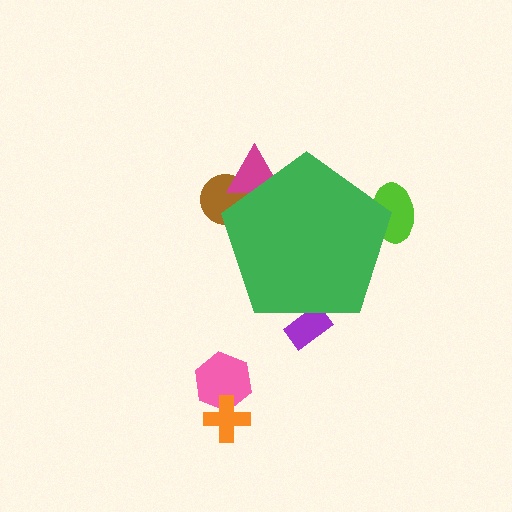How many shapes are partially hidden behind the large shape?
4 shapes are partially hidden.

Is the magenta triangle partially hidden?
Yes, the magenta triangle is partially hidden behind the green pentagon.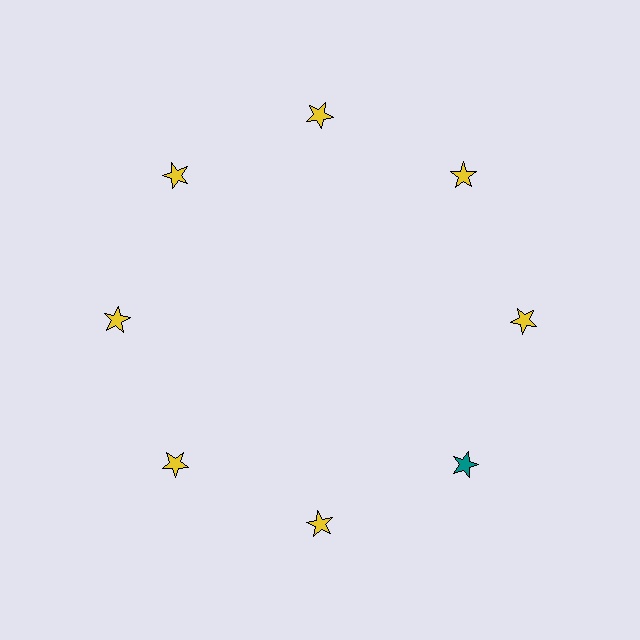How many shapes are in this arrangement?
There are 8 shapes arranged in a ring pattern.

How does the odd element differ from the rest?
It has a different color: teal instead of yellow.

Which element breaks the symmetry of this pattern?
The teal star at roughly the 4 o'clock position breaks the symmetry. All other shapes are yellow stars.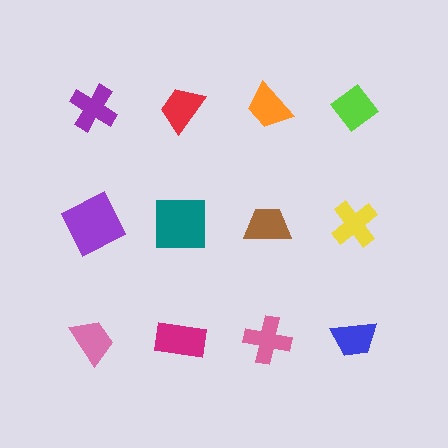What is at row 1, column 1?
A purple cross.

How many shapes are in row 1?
4 shapes.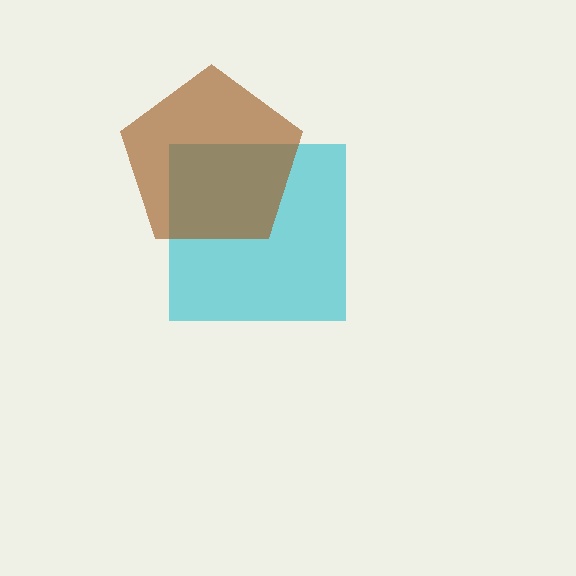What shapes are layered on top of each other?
The layered shapes are: a cyan square, a brown pentagon.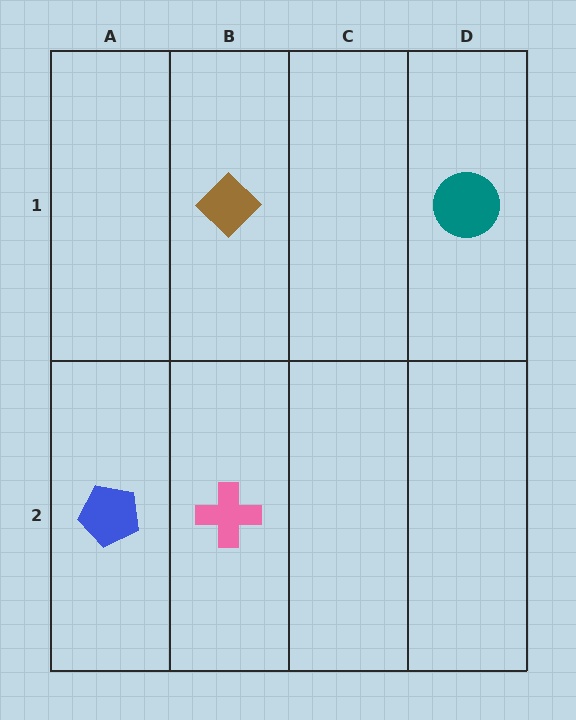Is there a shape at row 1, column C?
No, that cell is empty.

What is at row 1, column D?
A teal circle.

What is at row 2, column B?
A pink cross.